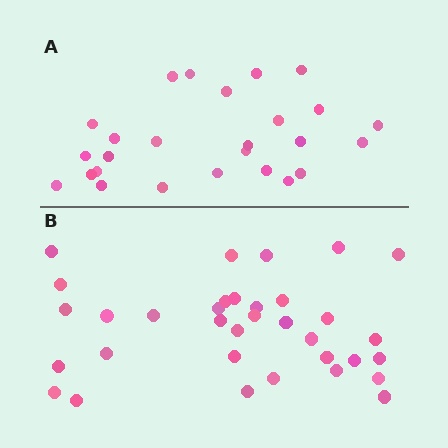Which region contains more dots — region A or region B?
Region B (the bottom region) has more dots.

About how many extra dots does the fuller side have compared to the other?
Region B has roughly 8 or so more dots than region A.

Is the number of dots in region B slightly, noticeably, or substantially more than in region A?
Region B has noticeably more, but not dramatically so. The ratio is roughly 1.3 to 1.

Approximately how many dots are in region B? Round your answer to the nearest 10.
About 30 dots. (The exact count is 34, which rounds to 30.)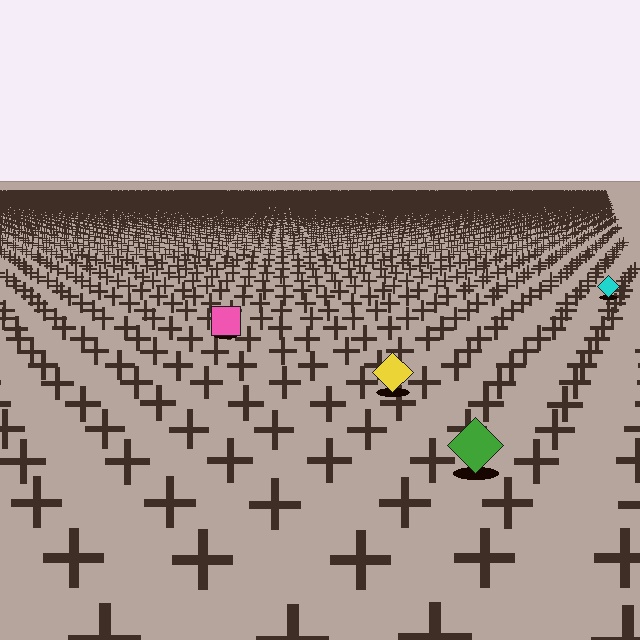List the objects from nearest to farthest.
From nearest to farthest: the green diamond, the yellow diamond, the pink square, the cyan diamond.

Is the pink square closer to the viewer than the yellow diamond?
No. The yellow diamond is closer — you can tell from the texture gradient: the ground texture is coarser near it.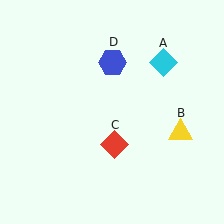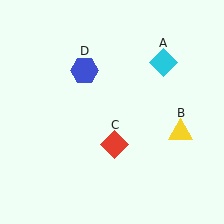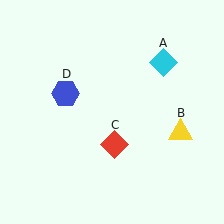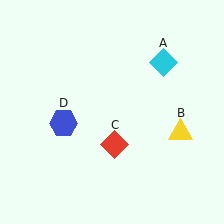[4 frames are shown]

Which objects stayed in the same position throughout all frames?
Cyan diamond (object A) and yellow triangle (object B) and red diamond (object C) remained stationary.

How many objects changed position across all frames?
1 object changed position: blue hexagon (object D).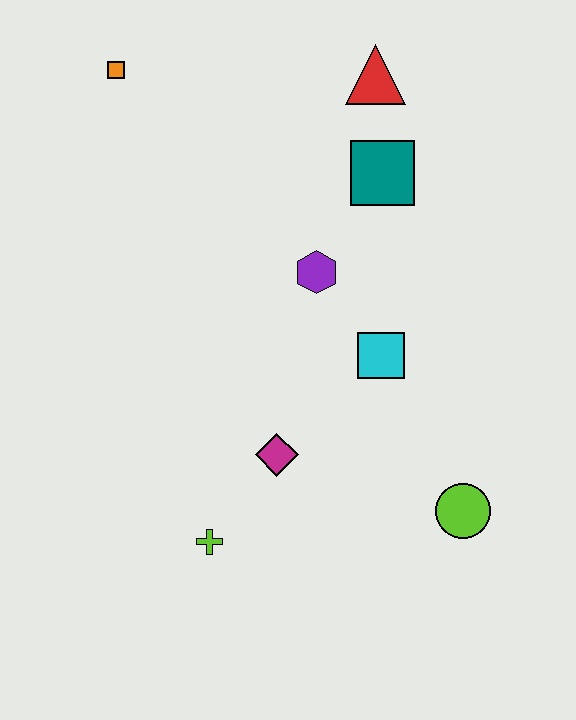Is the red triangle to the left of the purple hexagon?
No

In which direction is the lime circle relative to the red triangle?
The lime circle is below the red triangle.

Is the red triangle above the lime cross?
Yes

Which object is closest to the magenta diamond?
The lime cross is closest to the magenta diamond.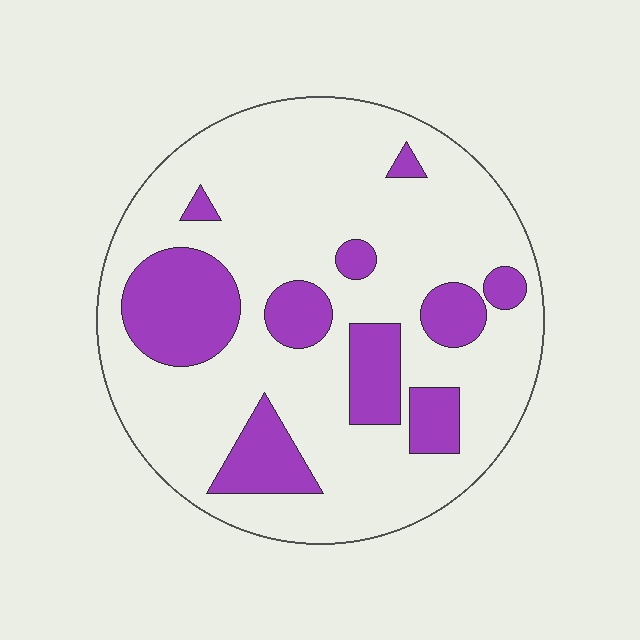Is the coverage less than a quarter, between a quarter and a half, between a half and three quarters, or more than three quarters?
Less than a quarter.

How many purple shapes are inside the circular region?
10.